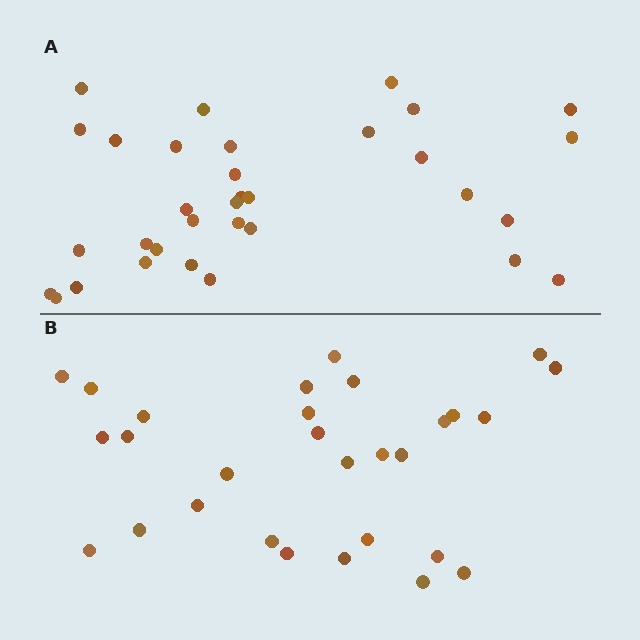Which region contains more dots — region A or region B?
Region A (the top region) has more dots.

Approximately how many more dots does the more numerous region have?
Region A has about 4 more dots than region B.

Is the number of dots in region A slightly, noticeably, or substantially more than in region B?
Region A has only slightly more — the two regions are fairly close. The ratio is roughly 1.1 to 1.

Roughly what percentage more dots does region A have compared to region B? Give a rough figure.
About 15% more.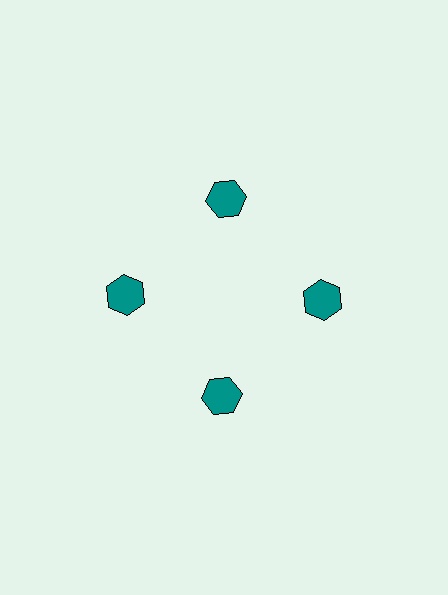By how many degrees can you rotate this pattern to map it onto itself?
The pattern maps onto itself every 90 degrees of rotation.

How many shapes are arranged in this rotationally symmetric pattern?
There are 4 shapes, arranged in 4 groups of 1.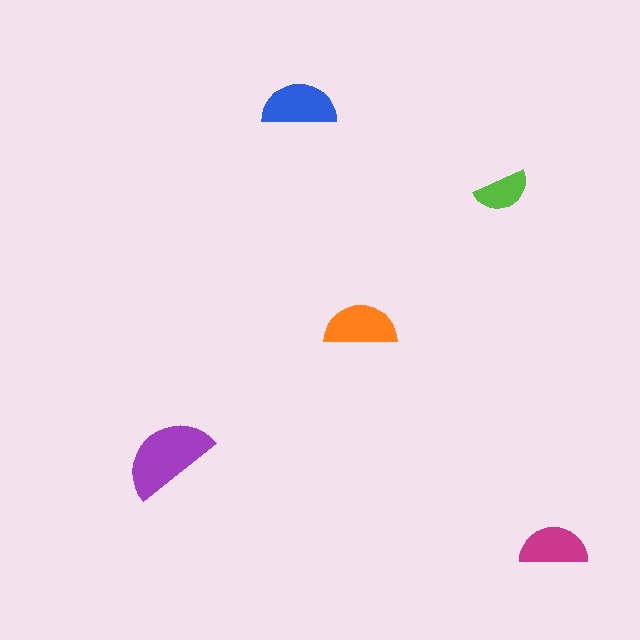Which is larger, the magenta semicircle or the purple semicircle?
The purple one.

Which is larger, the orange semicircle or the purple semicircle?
The purple one.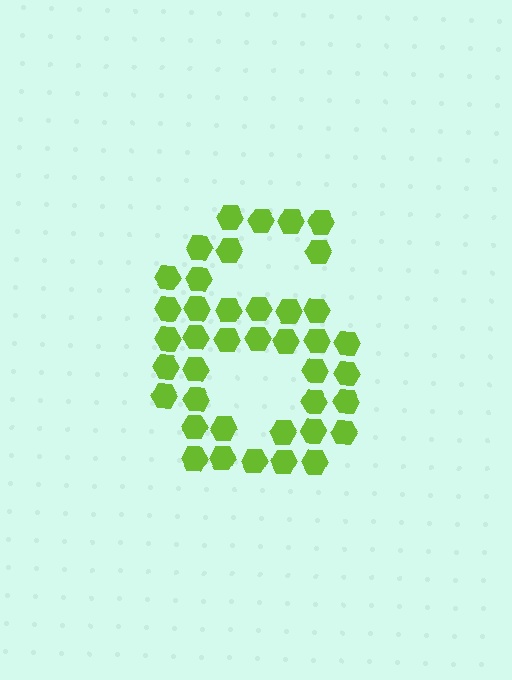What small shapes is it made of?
It is made of small hexagons.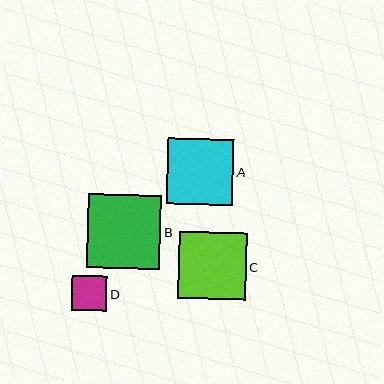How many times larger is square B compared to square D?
Square B is approximately 2.1 times the size of square D.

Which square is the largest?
Square B is the largest with a size of approximately 74 pixels.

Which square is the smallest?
Square D is the smallest with a size of approximately 35 pixels.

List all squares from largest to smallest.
From largest to smallest: B, C, A, D.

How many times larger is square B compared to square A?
Square B is approximately 1.1 times the size of square A.